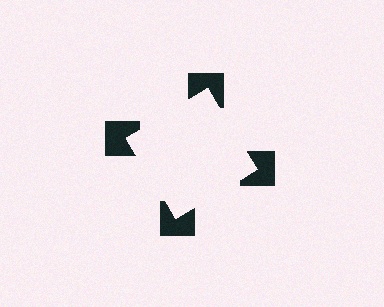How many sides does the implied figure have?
4 sides.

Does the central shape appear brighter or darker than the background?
It typically appears slightly brighter than the background, even though no actual brightness change is drawn.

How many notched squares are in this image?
There are 4 — one at each vertex of the illusory square.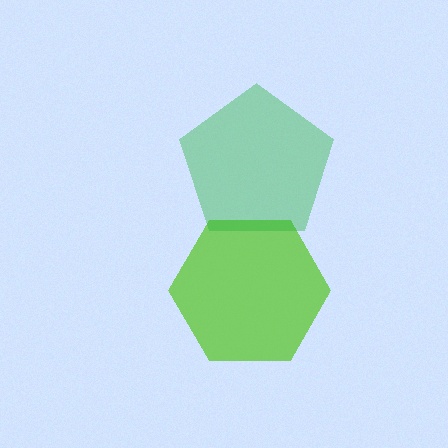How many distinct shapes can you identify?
There are 2 distinct shapes: a lime hexagon, a green pentagon.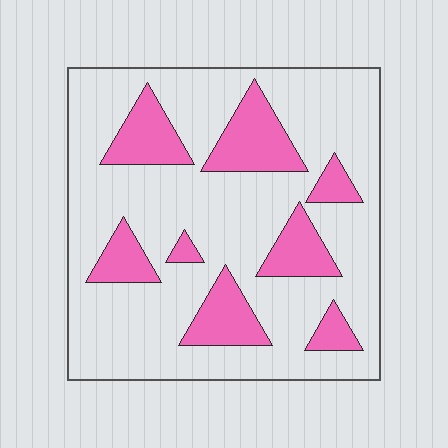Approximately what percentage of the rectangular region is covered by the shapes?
Approximately 25%.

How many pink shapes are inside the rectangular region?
8.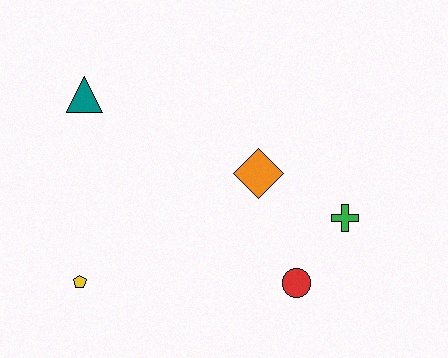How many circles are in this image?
There is 1 circle.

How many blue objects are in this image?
There are no blue objects.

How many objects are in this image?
There are 5 objects.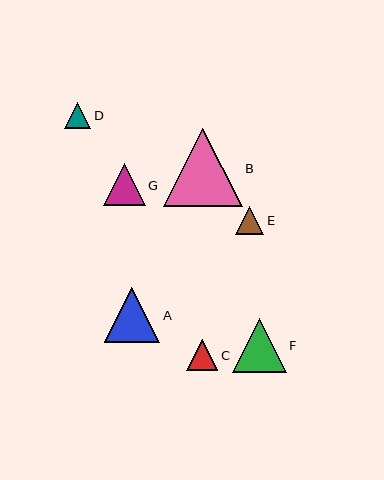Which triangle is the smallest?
Triangle D is the smallest with a size of approximately 26 pixels.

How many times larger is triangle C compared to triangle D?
Triangle C is approximately 1.2 times the size of triangle D.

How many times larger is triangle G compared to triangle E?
Triangle G is approximately 1.5 times the size of triangle E.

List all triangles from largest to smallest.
From largest to smallest: B, A, F, G, C, E, D.